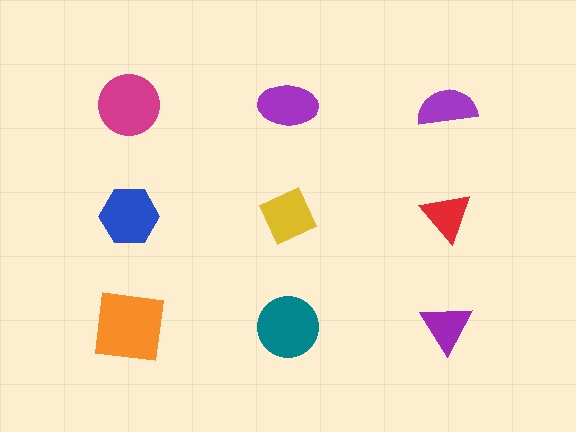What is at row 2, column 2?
A yellow diamond.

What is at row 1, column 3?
A purple semicircle.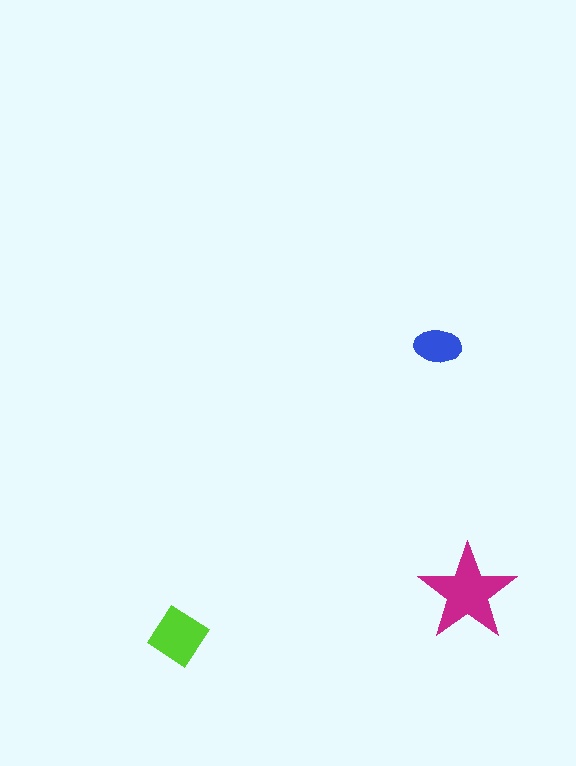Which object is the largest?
The magenta star.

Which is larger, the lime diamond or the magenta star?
The magenta star.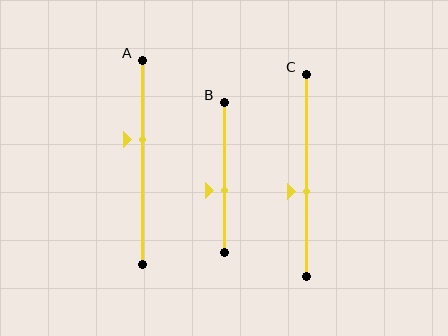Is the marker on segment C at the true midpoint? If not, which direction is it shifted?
No, the marker on segment C is shifted downward by about 8% of the segment length.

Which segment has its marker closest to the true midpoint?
Segment C has its marker closest to the true midpoint.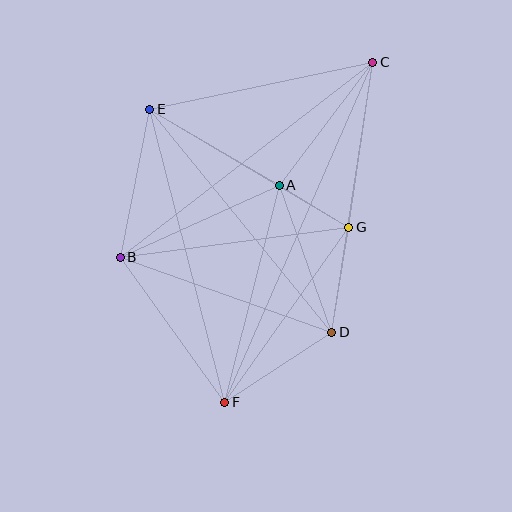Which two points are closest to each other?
Points A and G are closest to each other.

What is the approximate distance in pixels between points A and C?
The distance between A and C is approximately 155 pixels.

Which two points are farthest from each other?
Points C and F are farthest from each other.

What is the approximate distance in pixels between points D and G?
The distance between D and G is approximately 107 pixels.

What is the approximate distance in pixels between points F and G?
The distance between F and G is approximately 215 pixels.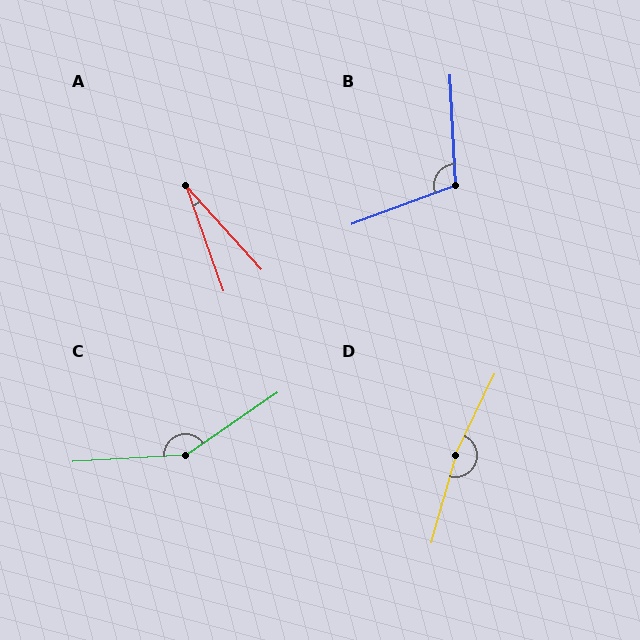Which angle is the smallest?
A, at approximately 23 degrees.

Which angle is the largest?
D, at approximately 170 degrees.